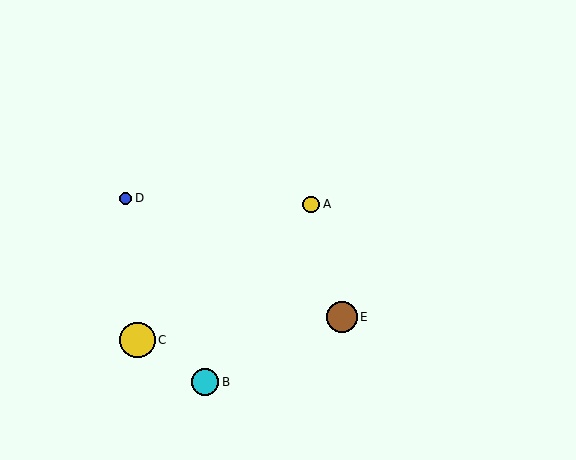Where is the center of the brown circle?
The center of the brown circle is at (342, 317).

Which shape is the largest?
The yellow circle (labeled C) is the largest.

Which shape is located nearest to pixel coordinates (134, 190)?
The blue circle (labeled D) at (126, 198) is nearest to that location.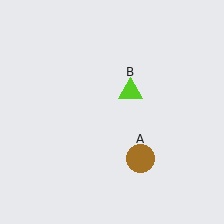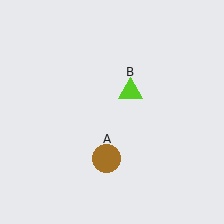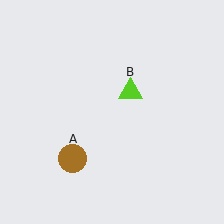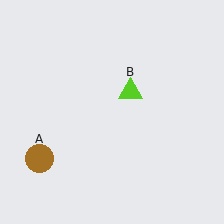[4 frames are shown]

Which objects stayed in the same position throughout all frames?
Lime triangle (object B) remained stationary.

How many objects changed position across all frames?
1 object changed position: brown circle (object A).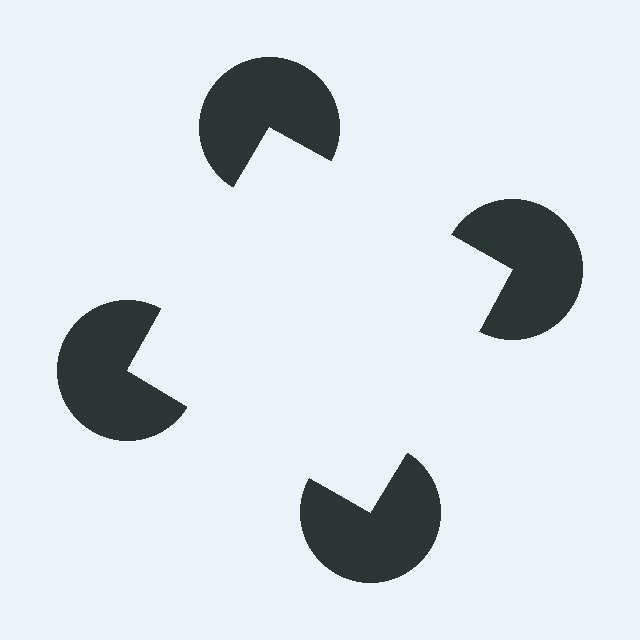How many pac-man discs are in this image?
There are 4 — one at each vertex of the illusory square.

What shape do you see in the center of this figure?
An illusory square — its edges are inferred from the aligned wedge cuts in the pac-man discs, not physically drawn.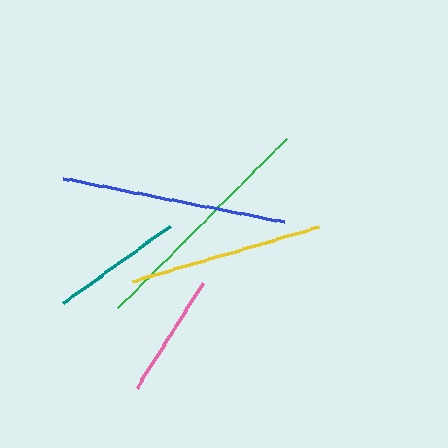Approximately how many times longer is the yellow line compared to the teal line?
The yellow line is approximately 1.5 times the length of the teal line.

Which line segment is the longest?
The green line is the longest at approximately 239 pixels.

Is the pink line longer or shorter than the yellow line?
The yellow line is longer than the pink line.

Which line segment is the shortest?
The pink line is the shortest at approximately 123 pixels.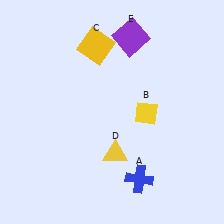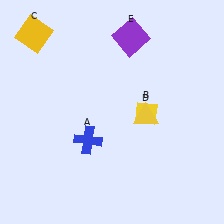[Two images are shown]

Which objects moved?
The objects that moved are: the blue cross (A), the yellow square (C), the yellow triangle (D).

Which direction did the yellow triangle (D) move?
The yellow triangle (D) moved up.